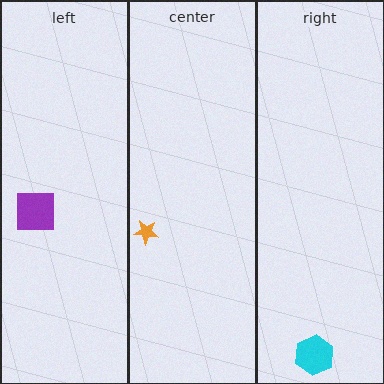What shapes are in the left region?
The purple square.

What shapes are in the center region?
The orange star.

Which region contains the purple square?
The left region.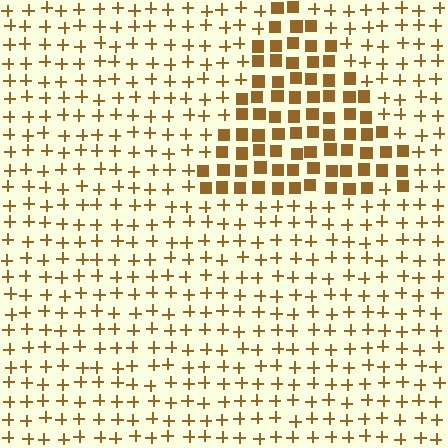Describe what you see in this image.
The image is filled with small brown elements arranged in a uniform grid. A triangle-shaped region contains squares, while the surrounding area contains plus signs. The boundary is defined purely by the change in element shape.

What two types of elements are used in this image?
The image uses squares inside the triangle region and plus signs outside it.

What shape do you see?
I see a triangle.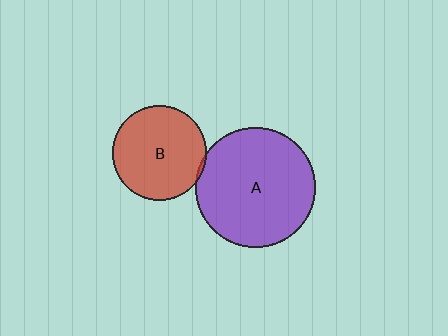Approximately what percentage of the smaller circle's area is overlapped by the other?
Approximately 5%.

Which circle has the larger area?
Circle A (purple).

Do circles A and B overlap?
Yes.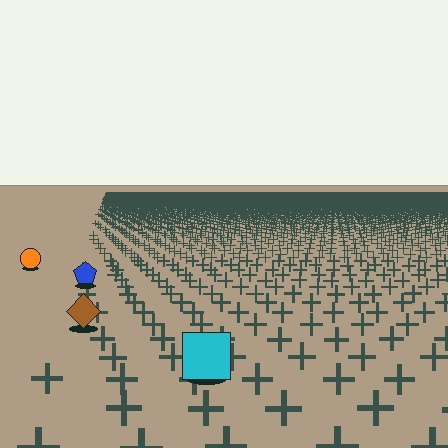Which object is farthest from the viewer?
The orange circle is farthest from the viewer. It appears smaller and the ground texture around it is denser.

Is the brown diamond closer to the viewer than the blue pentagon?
Yes. The brown diamond is closer — you can tell from the texture gradient: the ground texture is coarser near it.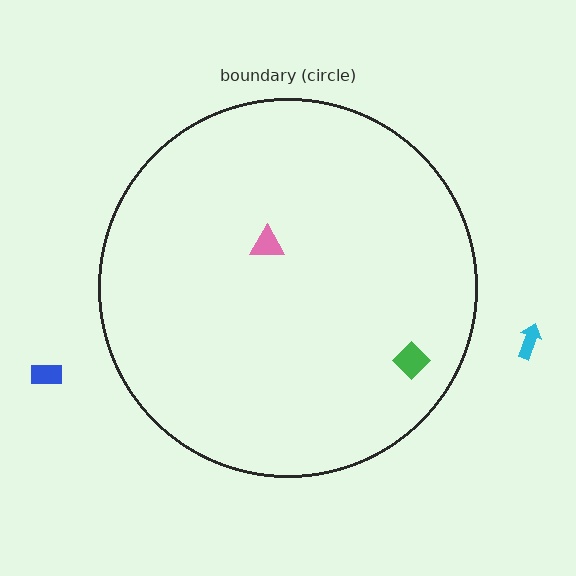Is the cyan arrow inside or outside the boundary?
Outside.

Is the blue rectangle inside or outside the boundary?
Outside.